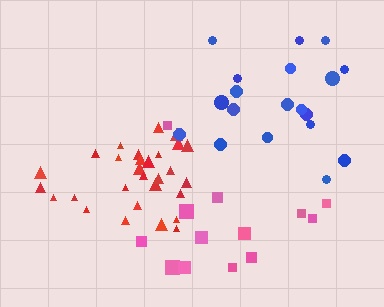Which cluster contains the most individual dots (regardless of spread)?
Red (29).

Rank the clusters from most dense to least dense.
red, blue, pink.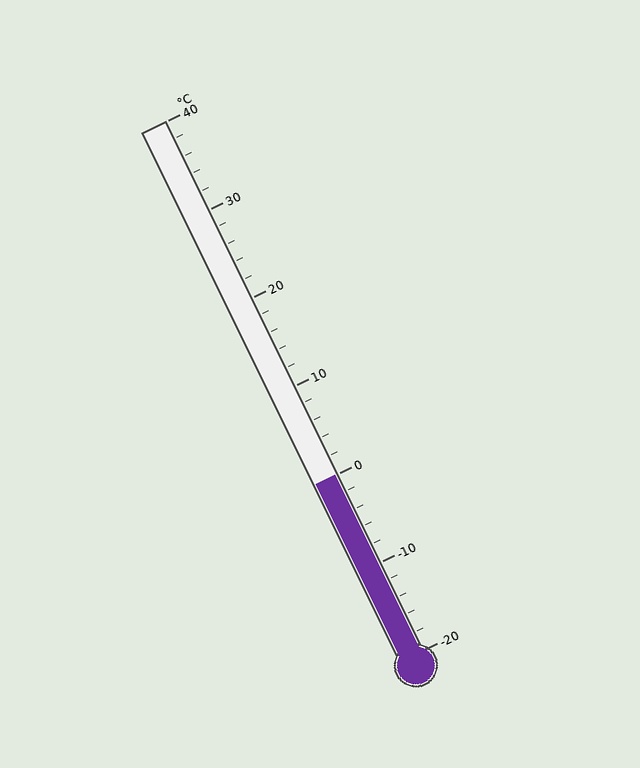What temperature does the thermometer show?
The thermometer shows approximately 0°C.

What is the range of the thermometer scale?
The thermometer scale ranges from -20°C to 40°C.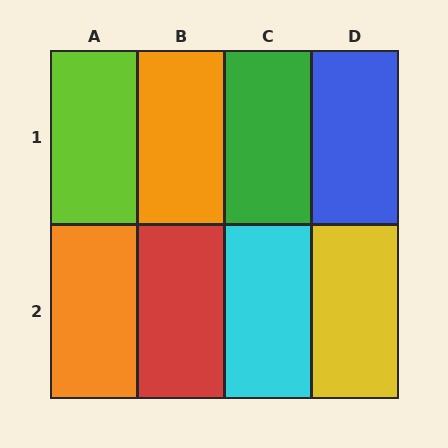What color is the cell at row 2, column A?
Orange.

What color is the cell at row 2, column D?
Yellow.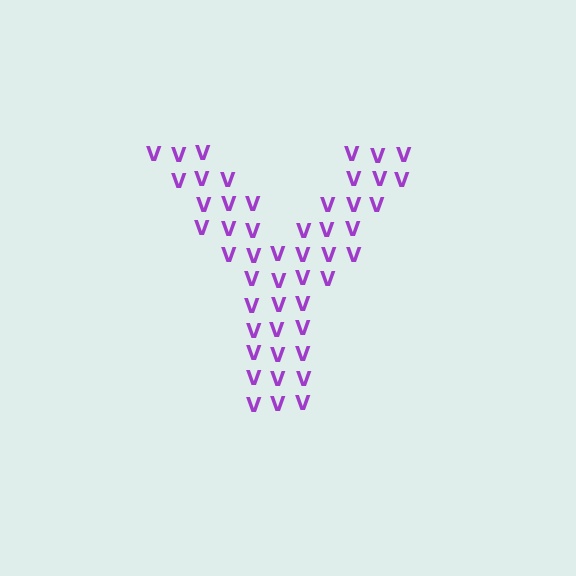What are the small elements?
The small elements are letter V's.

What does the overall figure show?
The overall figure shows the letter Y.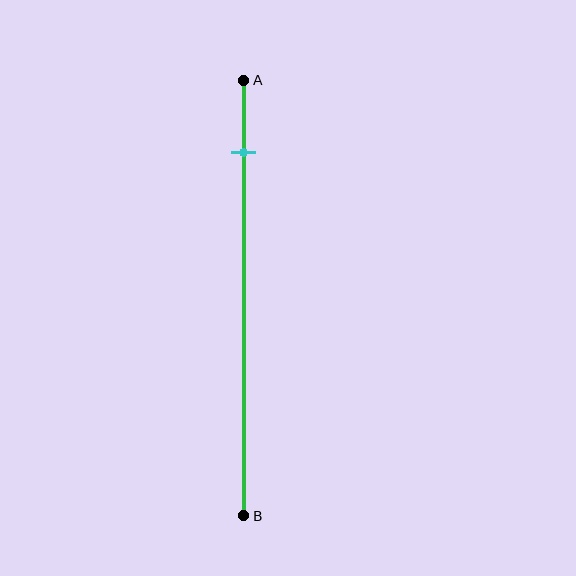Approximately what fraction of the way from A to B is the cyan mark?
The cyan mark is approximately 15% of the way from A to B.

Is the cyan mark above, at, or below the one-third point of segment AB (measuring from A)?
The cyan mark is above the one-third point of segment AB.